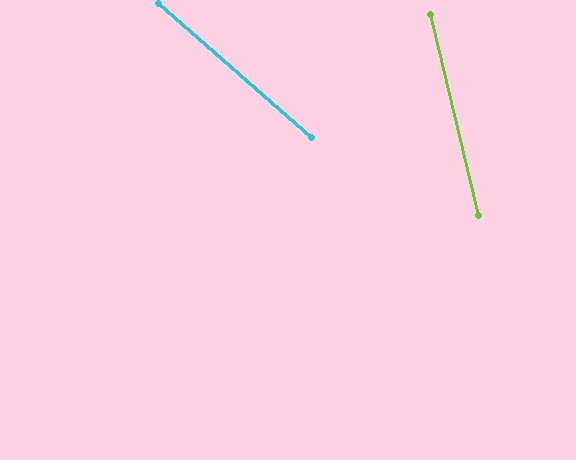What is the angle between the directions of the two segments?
Approximately 35 degrees.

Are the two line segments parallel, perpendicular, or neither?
Neither parallel nor perpendicular — they differ by about 35°.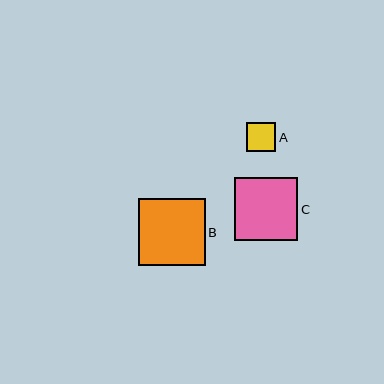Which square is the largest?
Square B is the largest with a size of approximately 67 pixels.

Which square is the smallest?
Square A is the smallest with a size of approximately 29 pixels.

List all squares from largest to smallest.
From largest to smallest: B, C, A.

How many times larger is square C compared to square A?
Square C is approximately 2.2 times the size of square A.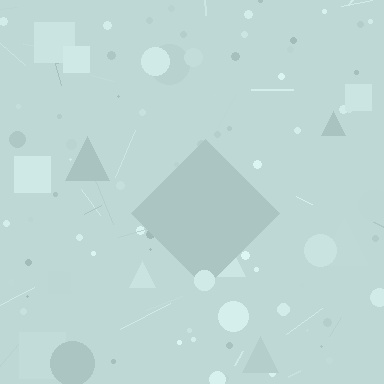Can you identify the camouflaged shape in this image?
The camouflaged shape is a diamond.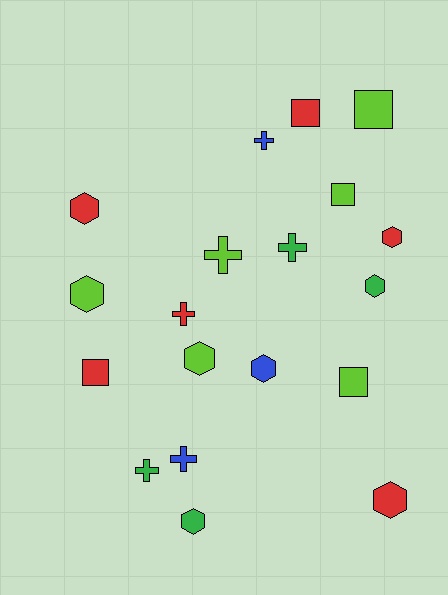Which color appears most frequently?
Red, with 6 objects.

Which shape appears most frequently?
Hexagon, with 8 objects.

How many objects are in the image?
There are 19 objects.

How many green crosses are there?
There are 2 green crosses.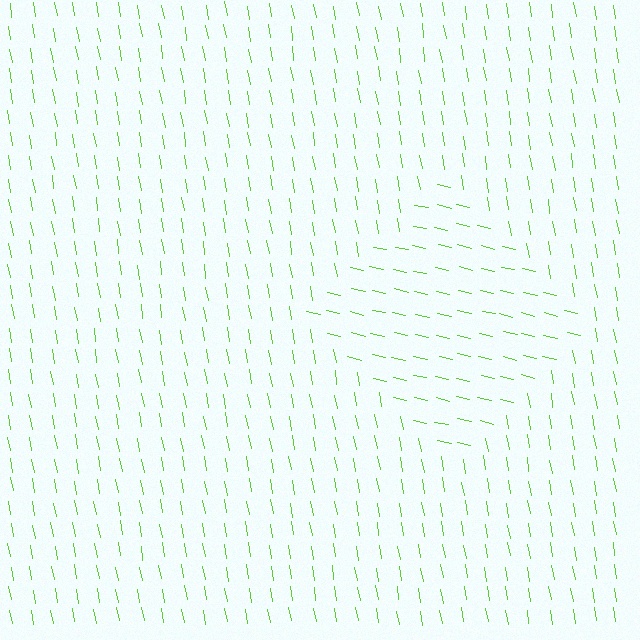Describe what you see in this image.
The image is filled with small lime line segments. A diamond region in the image has lines oriented differently from the surrounding lines, creating a visible texture boundary.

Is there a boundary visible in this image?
Yes, there is a texture boundary formed by a change in line orientation.